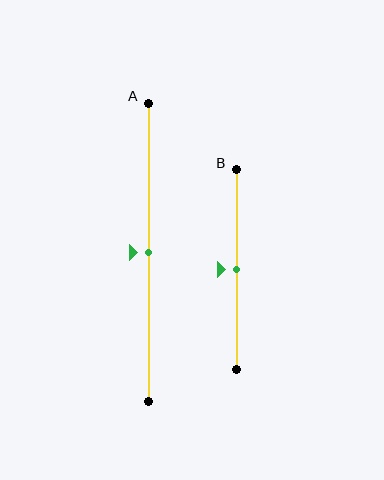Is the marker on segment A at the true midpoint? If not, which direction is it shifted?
Yes, the marker on segment A is at the true midpoint.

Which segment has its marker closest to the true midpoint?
Segment A has its marker closest to the true midpoint.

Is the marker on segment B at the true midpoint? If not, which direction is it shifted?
Yes, the marker on segment B is at the true midpoint.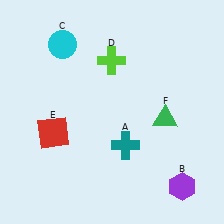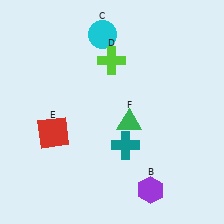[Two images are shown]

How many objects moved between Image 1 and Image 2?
3 objects moved between the two images.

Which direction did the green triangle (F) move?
The green triangle (F) moved left.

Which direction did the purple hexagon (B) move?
The purple hexagon (B) moved left.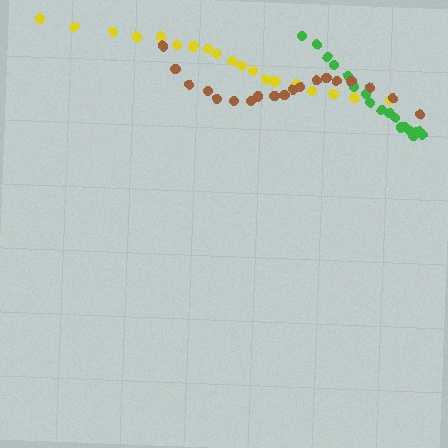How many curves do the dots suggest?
There are 3 distinct paths.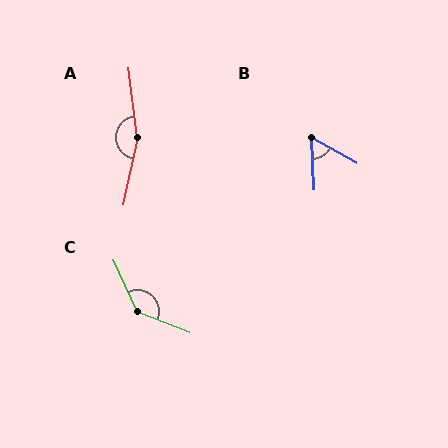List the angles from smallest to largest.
B (58°), C (137°), A (161°).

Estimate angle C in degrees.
Approximately 137 degrees.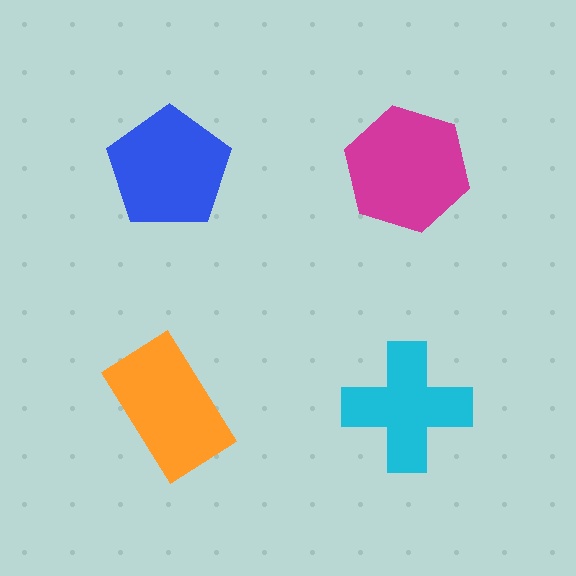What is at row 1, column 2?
A magenta hexagon.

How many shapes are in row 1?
2 shapes.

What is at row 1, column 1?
A blue pentagon.